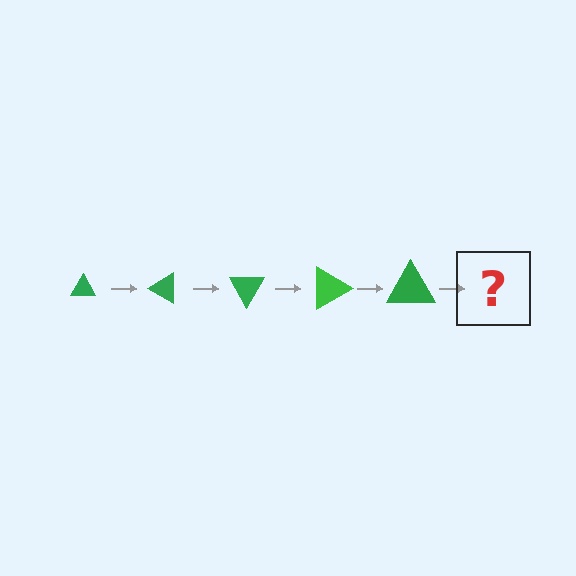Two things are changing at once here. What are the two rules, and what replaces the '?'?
The two rules are that the triangle grows larger each step and it rotates 30 degrees each step. The '?' should be a triangle, larger than the previous one and rotated 150 degrees from the start.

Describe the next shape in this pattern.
It should be a triangle, larger than the previous one and rotated 150 degrees from the start.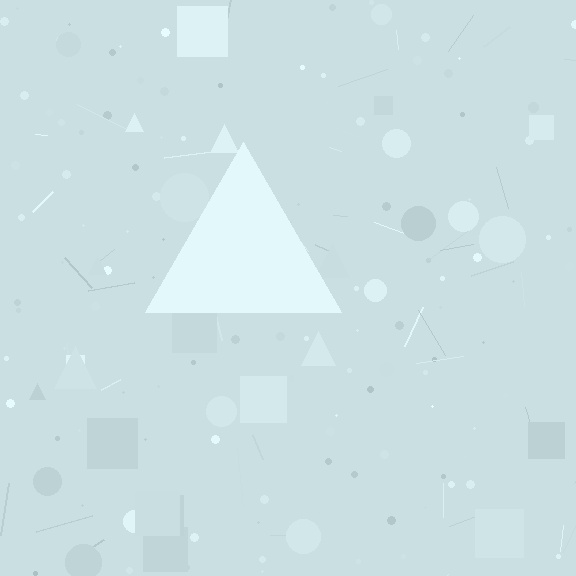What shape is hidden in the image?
A triangle is hidden in the image.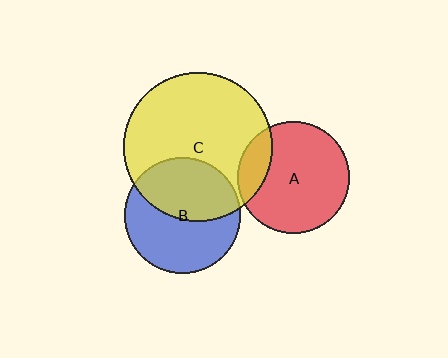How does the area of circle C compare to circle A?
Approximately 1.8 times.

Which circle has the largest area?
Circle C (yellow).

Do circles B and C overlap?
Yes.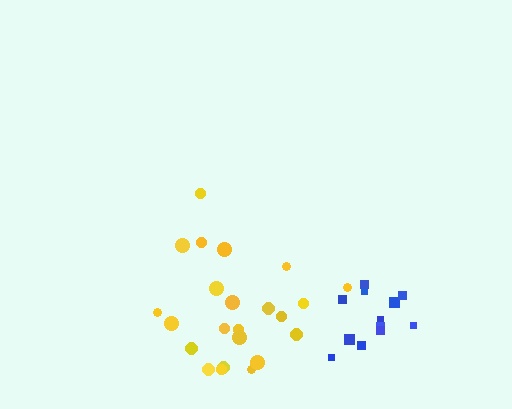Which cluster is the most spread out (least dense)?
Yellow.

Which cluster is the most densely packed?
Blue.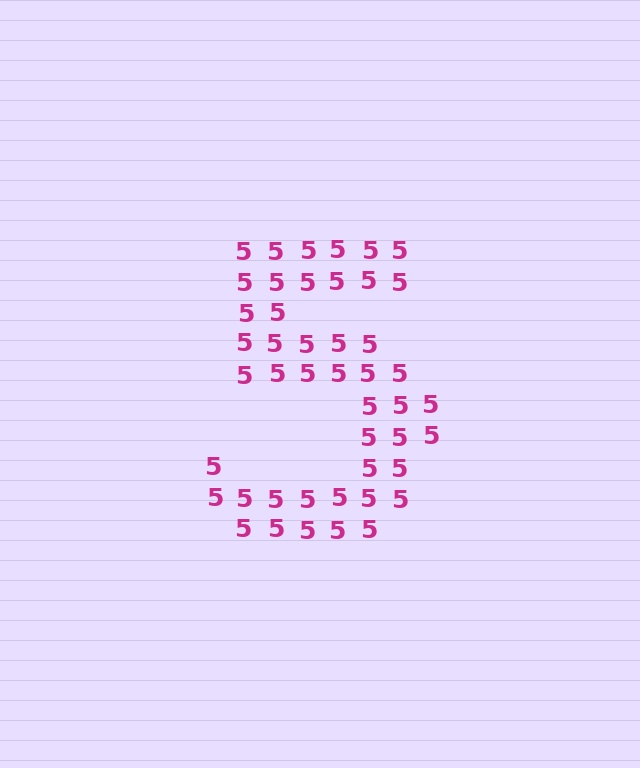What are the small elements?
The small elements are digit 5's.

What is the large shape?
The large shape is the digit 5.